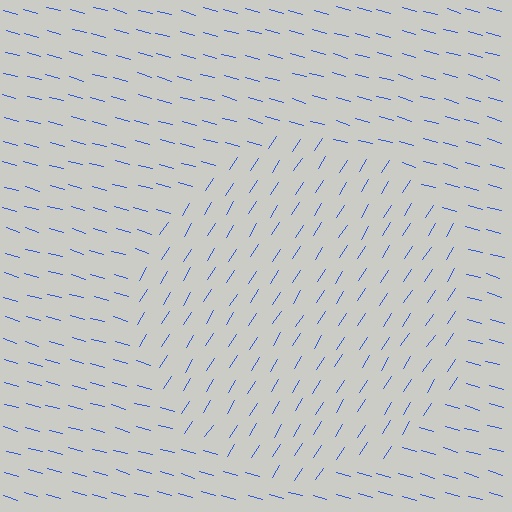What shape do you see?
I see a circle.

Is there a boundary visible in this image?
Yes, there is a texture boundary formed by a change in line orientation.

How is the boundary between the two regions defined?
The boundary is defined purely by a change in line orientation (approximately 73 degrees difference). All lines are the same color and thickness.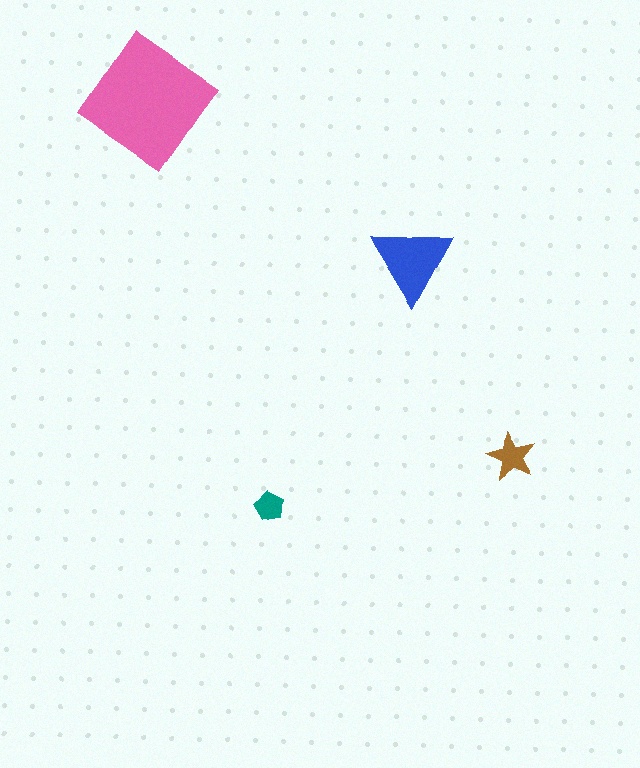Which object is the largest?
The pink diamond.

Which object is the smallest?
The teal pentagon.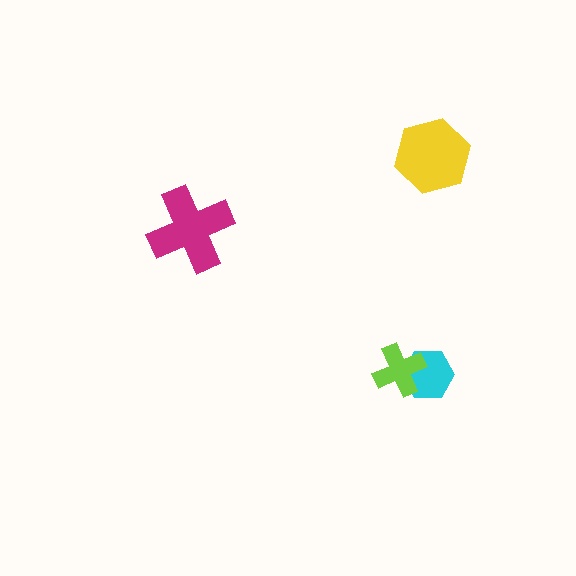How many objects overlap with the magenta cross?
0 objects overlap with the magenta cross.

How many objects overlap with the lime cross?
1 object overlaps with the lime cross.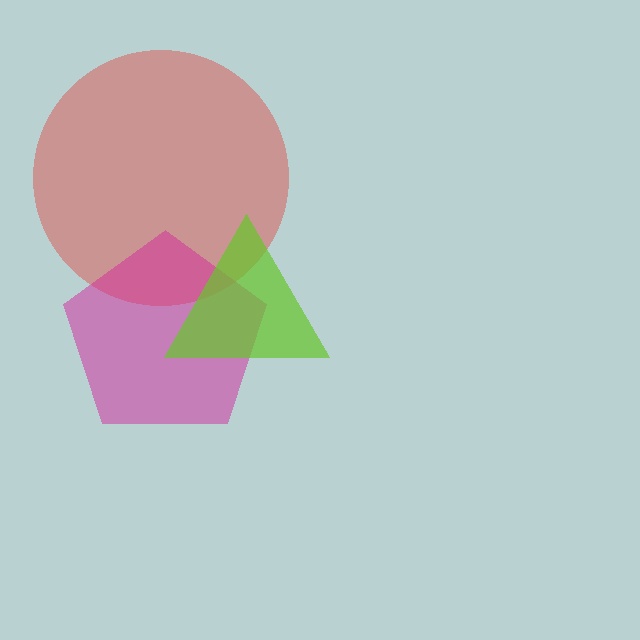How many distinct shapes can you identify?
There are 3 distinct shapes: a red circle, a magenta pentagon, a lime triangle.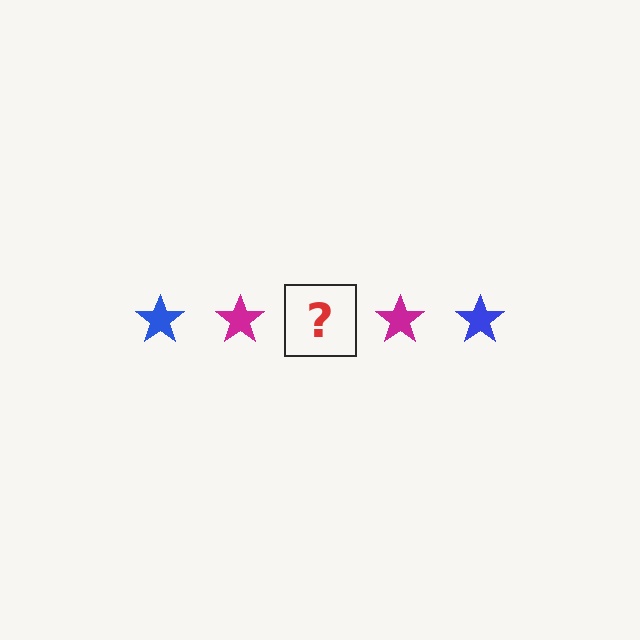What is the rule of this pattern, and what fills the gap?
The rule is that the pattern cycles through blue, magenta stars. The gap should be filled with a blue star.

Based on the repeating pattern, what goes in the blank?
The blank should be a blue star.